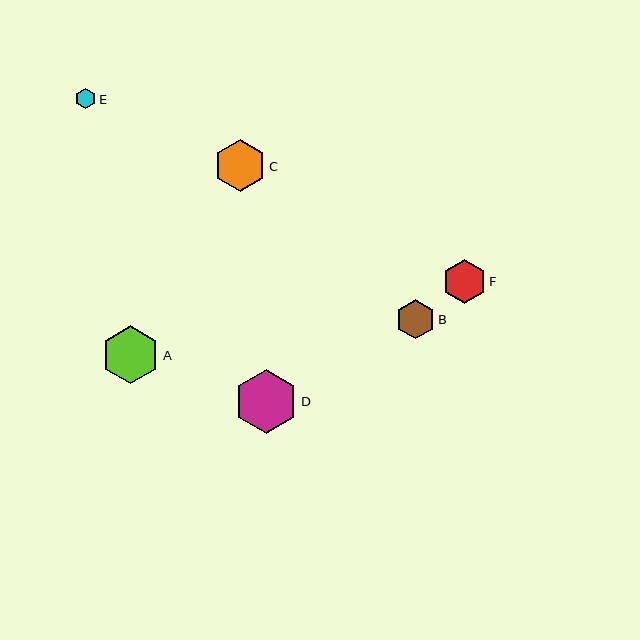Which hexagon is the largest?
Hexagon D is the largest with a size of approximately 63 pixels.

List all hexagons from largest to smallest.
From largest to smallest: D, A, C, F, B, E.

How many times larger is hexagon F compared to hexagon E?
Hexagon F is approximately 2.1 times the size of hexagon E.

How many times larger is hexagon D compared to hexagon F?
Hexagon D is approximately 1.4 times the size of hexagon F.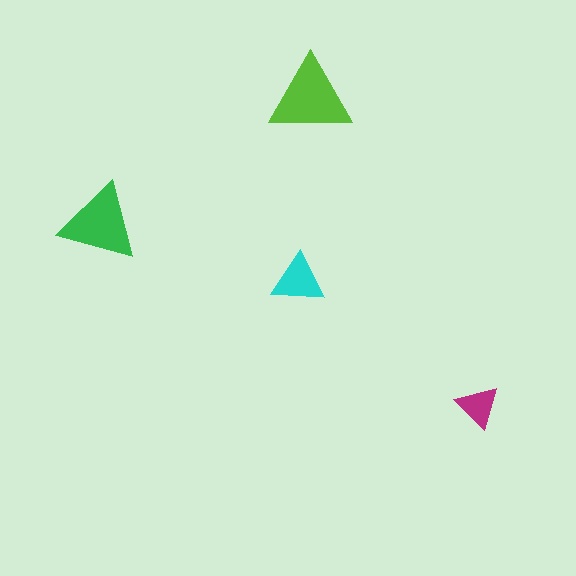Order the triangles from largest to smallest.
the lime one, the green one, the cyan one, the magenta one.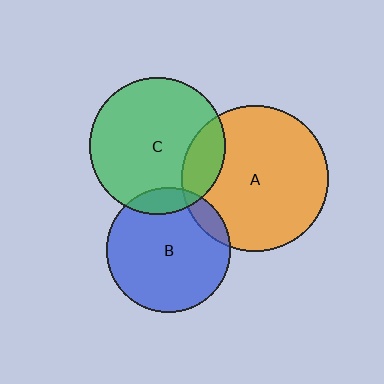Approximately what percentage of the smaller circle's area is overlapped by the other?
Approximately 10%.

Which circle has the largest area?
Circle A (orange).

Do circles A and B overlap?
Yes.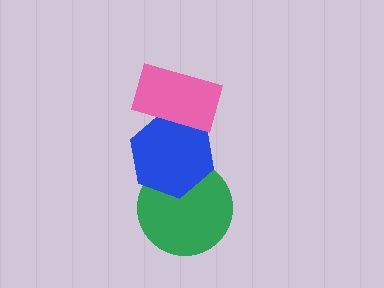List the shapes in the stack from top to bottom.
From top to bottom: the pink rectangle, the blue hexagon, the green circle.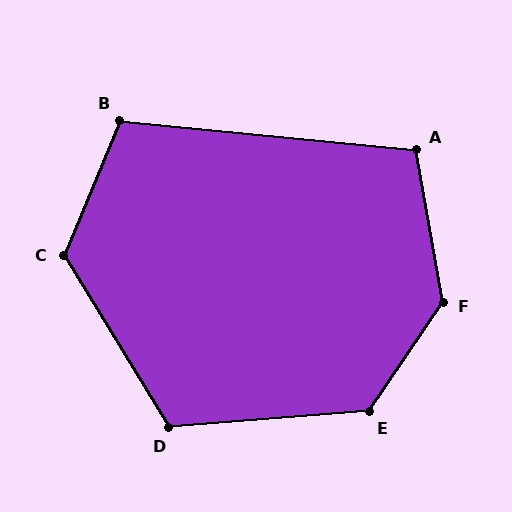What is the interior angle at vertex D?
Approximately 117 degrees (obtuse).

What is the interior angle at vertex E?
Approximately 128 degrees (obtuse).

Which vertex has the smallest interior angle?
A, at approximately 106 degrees.